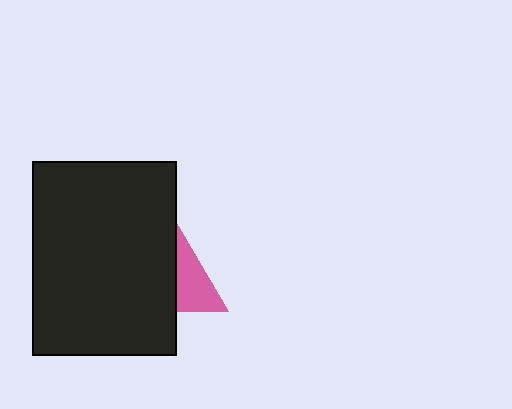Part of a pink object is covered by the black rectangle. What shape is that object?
It is a triangle.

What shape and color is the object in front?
The object in front is a black rectangle.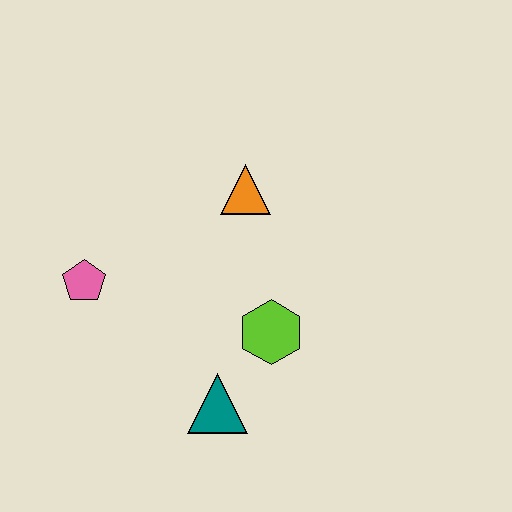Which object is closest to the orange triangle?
The lime hexagon is closest to the orange triangle.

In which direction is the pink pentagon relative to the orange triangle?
The pink pentagon is to the left of the orange triangle.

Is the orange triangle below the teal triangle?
No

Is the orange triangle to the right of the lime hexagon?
No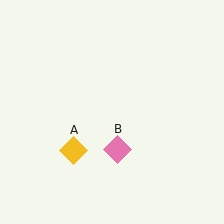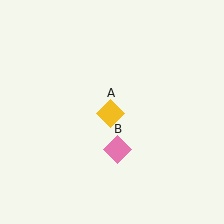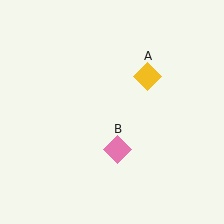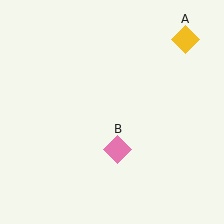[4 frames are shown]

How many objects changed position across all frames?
1 object changed position: yellow diamond (object A).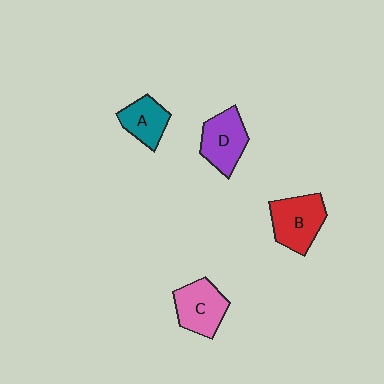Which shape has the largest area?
Shape B (red).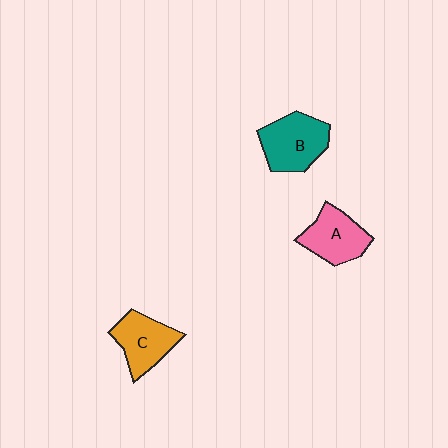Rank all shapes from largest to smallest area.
From largest to smallest: B (teal), C (orange), A (pink).